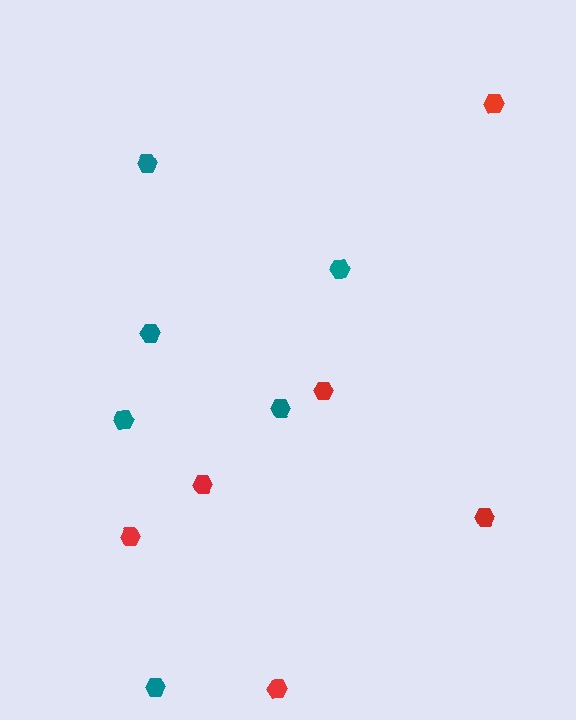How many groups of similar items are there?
There are 2 groups: one group of teal hexagons (6) and one group of red hexagons (6).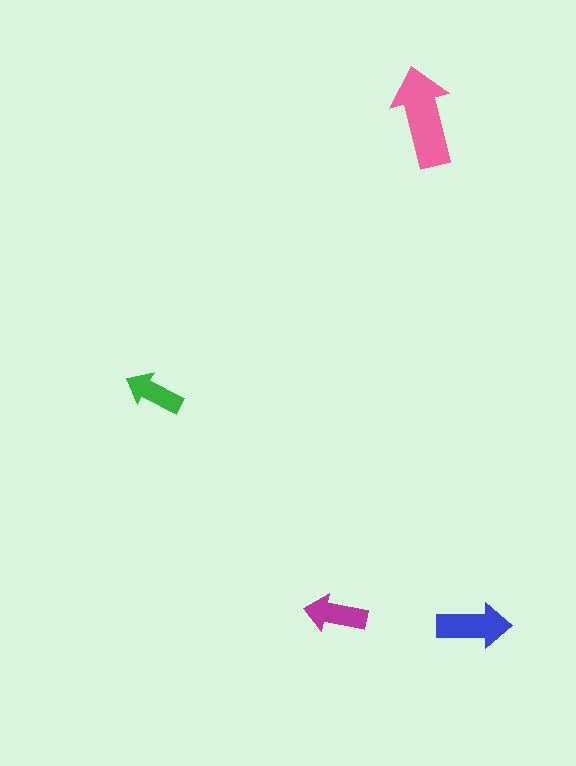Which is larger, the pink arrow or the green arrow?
The pink one.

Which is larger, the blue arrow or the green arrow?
The blue one.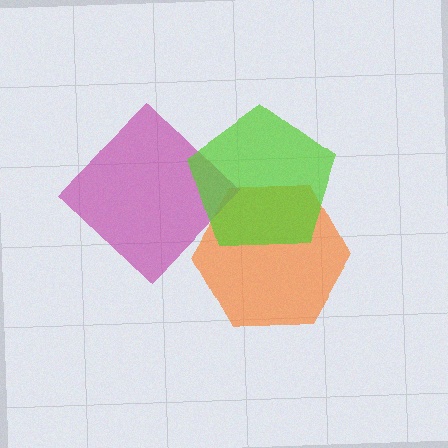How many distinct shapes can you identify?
There are 3 distinct shapes: an orange hexagon, a magenta diamond, a lime pentagon.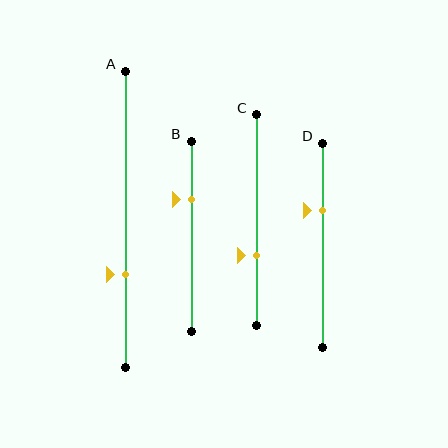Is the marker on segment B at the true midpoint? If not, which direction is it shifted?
No, the marker on segment B is shifted upward by about 19% of the segment length.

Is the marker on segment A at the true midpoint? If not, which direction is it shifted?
No, the marker on segment A is shifted downward by about 19% of the segment length.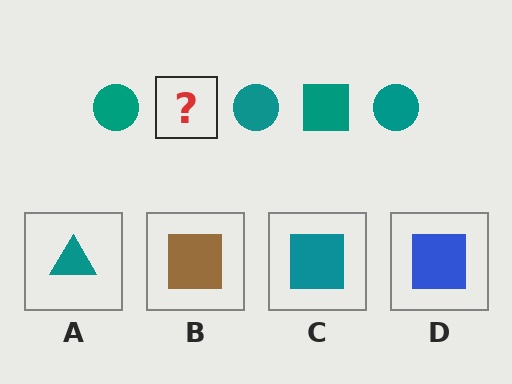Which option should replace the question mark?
Option C.